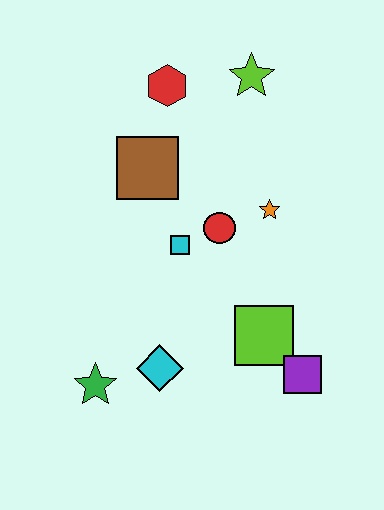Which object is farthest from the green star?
The lime star is farthest from the green star.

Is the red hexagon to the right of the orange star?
No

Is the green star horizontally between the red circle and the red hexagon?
No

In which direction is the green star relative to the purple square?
The green star is to the left of the purple square.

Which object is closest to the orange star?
The red circle is closest to the orange star.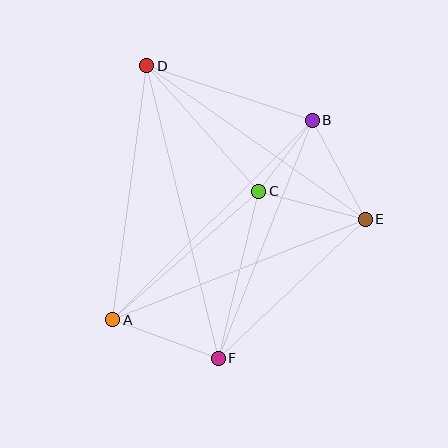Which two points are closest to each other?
Points B and C are closest to each other.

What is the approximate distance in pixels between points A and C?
The distance between A and C is approximately 195 pixels.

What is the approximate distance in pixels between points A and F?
The distance between A and F is approximately 112 pixels.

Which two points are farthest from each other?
Points D and F are farthest from each other.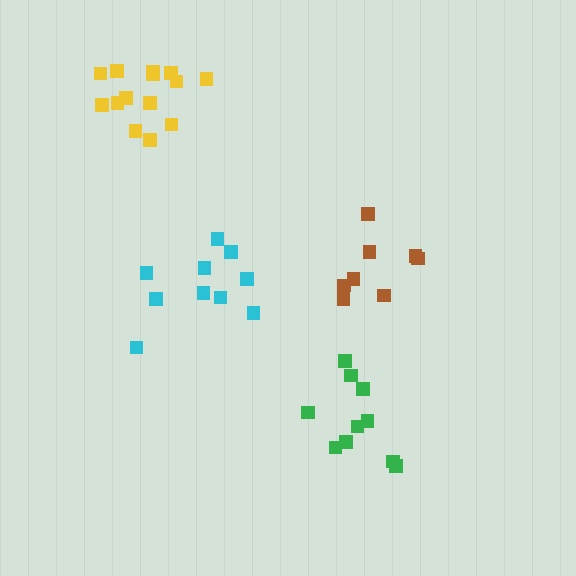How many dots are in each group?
Group 1: 10 dots, Group 2: 10 dots, Group 3: 8 dots, Group 4: 14 dots (42 total).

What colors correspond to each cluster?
The clusters are colored: green, cyan, brown, yellow.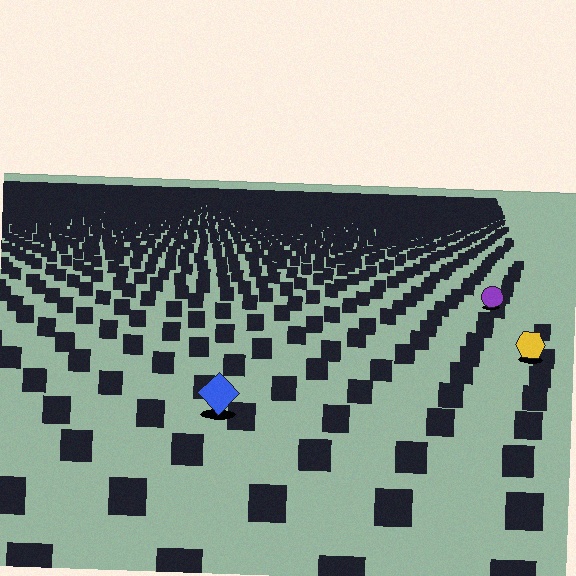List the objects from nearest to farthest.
From nearest to farthest: the blue diamond, the yellow hexagon, the purple circle.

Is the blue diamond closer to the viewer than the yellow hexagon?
Yes. The blue diamond is closer — you can tell from the texture gradient: the ground texture is coarser near it.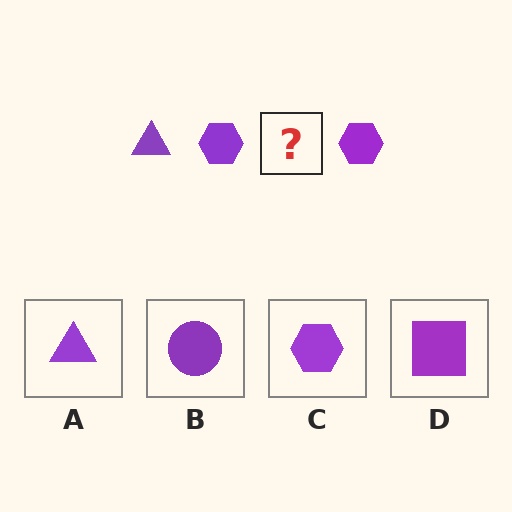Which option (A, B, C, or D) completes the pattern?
A.